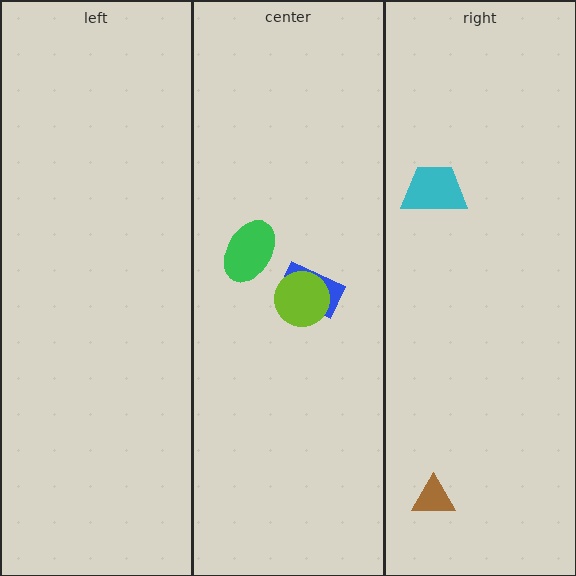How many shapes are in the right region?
2.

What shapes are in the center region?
The green ellipse, the blue rectangle, the lime circle.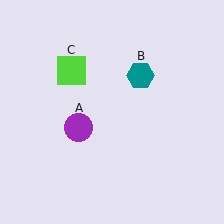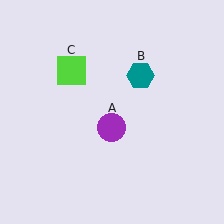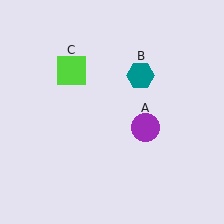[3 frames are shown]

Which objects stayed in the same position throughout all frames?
Teal hexagon (object B) and lime square (object C) remained stationary.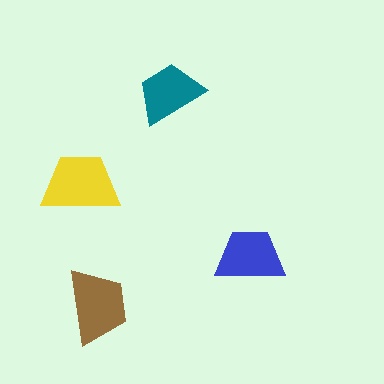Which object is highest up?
The teal trapezoid is topmost.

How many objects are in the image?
There are 4 objects in the image.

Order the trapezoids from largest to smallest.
the yellow one, the brown one, the blue one, the teal one.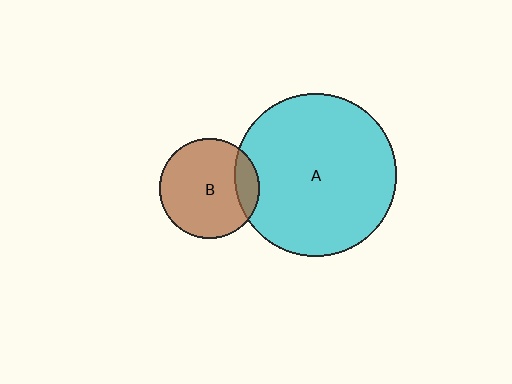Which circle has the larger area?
Circle A (cyan).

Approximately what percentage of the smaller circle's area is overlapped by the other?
Approximately 15%.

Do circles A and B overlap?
Yes.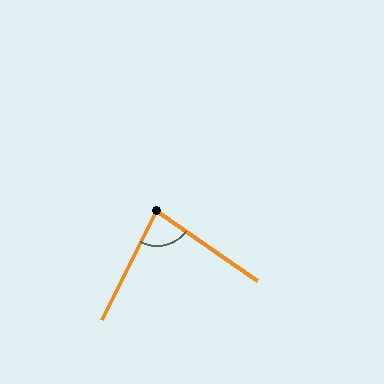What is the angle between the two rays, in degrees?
Approximately 82 degrees.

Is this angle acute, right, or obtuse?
It is acute.